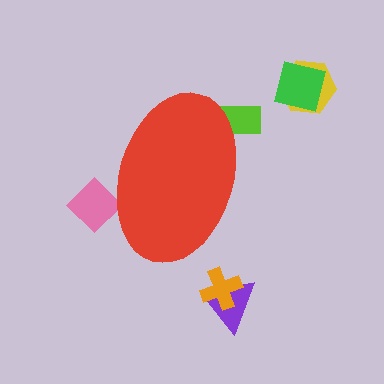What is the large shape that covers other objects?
A red ellipse.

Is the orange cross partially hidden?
No, the orange cross is fully visible.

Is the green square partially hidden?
No, the green square is fully visible.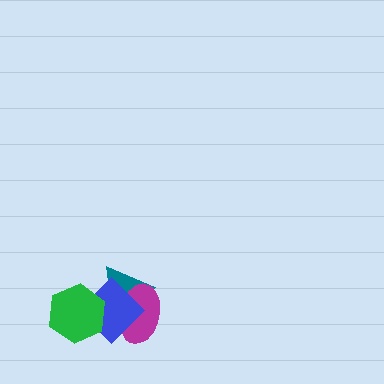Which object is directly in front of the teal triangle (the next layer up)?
The magenta ellipse is directly in front of the teal triangle.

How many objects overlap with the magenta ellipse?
2 objects overlap with the magenta ellipse.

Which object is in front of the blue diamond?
The green hexagon is in front of the blue diamond.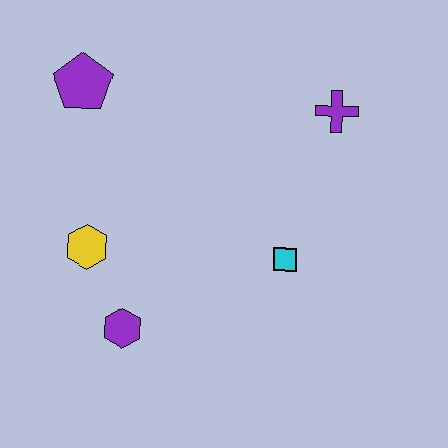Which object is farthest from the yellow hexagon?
The purple cross is farthest from the yellow hexagon.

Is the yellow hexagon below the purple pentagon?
Yes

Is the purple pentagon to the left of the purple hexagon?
Yes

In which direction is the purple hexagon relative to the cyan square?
The purple hexagon is to the left of the cyan square.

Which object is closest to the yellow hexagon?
The purple hexagon is closest to the yellow hexagon.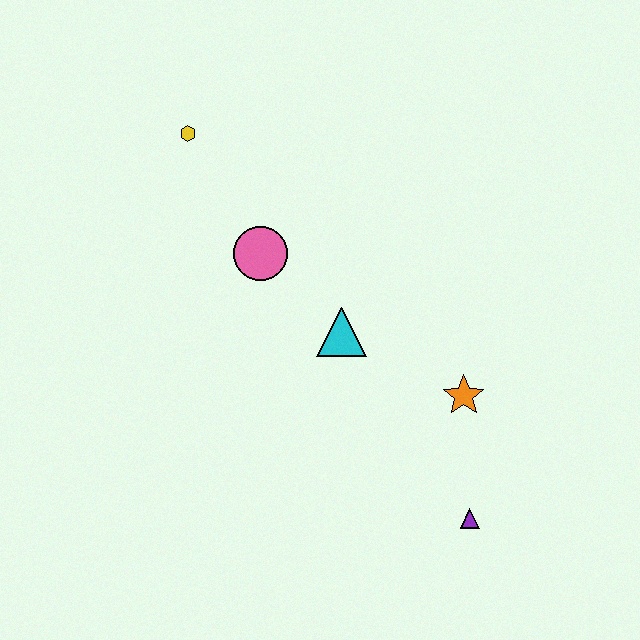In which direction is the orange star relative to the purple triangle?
The orange star is above the purple triangle.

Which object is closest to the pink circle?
The cyan triangle is closest to the pink circle.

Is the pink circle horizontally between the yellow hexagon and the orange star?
Yes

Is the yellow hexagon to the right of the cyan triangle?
No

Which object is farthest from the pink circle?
The purple triangle is farthest from the pink circle.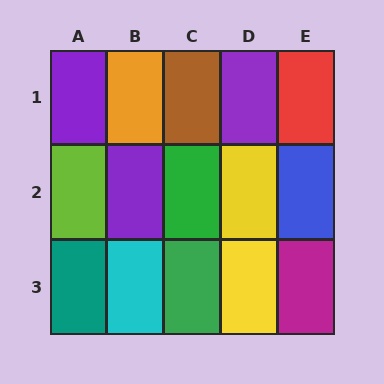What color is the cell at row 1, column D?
Purple.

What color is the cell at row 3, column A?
Teal.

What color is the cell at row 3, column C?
Green.